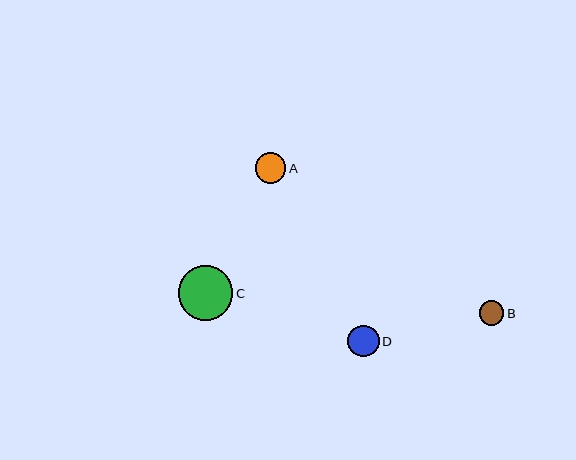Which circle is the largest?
Circle C is the largest with a size of approximately 55 pixels.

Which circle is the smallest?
Circle B is the smallest with a size of approximately 25 pixels.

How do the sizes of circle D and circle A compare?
Circle D and circle A are approximately the same size.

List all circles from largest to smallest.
From largest to smallest: C, D, A, B.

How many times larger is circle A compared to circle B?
Circle A is approximately 1.2 times the size of circle B.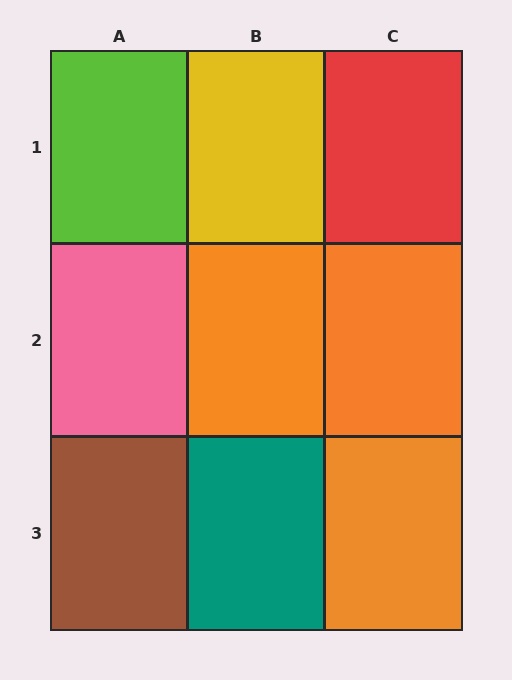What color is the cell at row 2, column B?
Orange.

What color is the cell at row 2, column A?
Pink.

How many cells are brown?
1 cell is brown.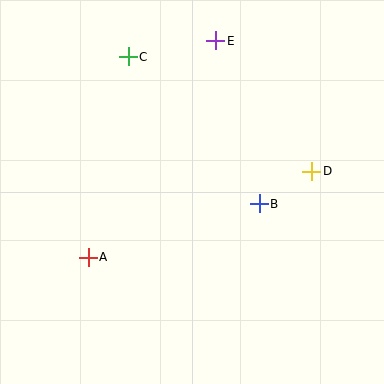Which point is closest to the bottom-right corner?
Point B is closest to the bottom-right corner.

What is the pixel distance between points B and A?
The distance between B and A is 179 pixels.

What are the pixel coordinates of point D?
Point D is at (312, 171).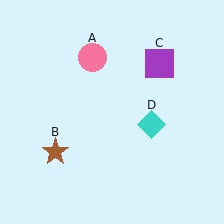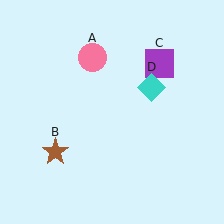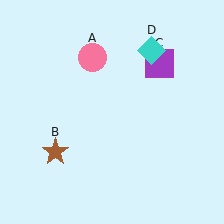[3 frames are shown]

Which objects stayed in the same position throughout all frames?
Pink circle (object A) and brown star (object B) and purple square (object C) remained stationary.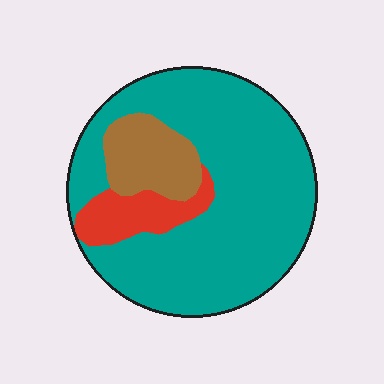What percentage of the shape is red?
Red covers around 10% of the shape.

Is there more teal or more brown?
Teal.